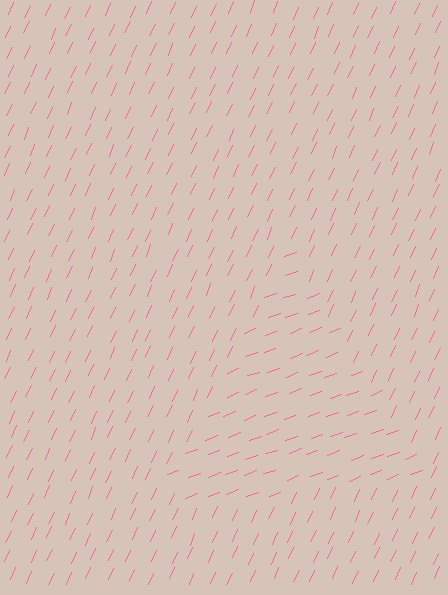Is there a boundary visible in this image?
Yes, there is a texture boundary formed by a change in line orientation.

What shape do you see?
I see a triangle.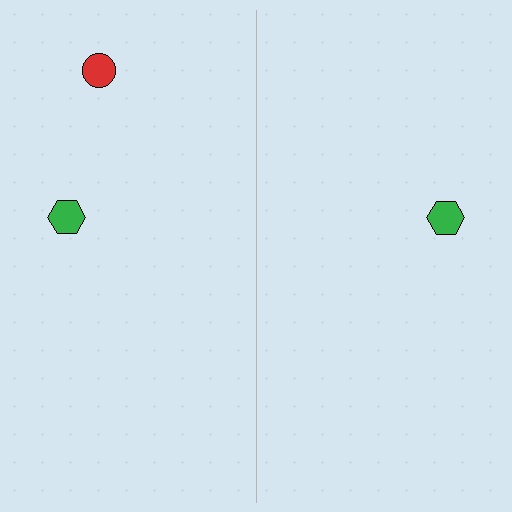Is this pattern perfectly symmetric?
No, the pattern is not perfectly symmetric. A red circle is missing from the right side.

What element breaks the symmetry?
A red circle is missing from the right side.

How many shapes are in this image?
There are 3 shapes in this image.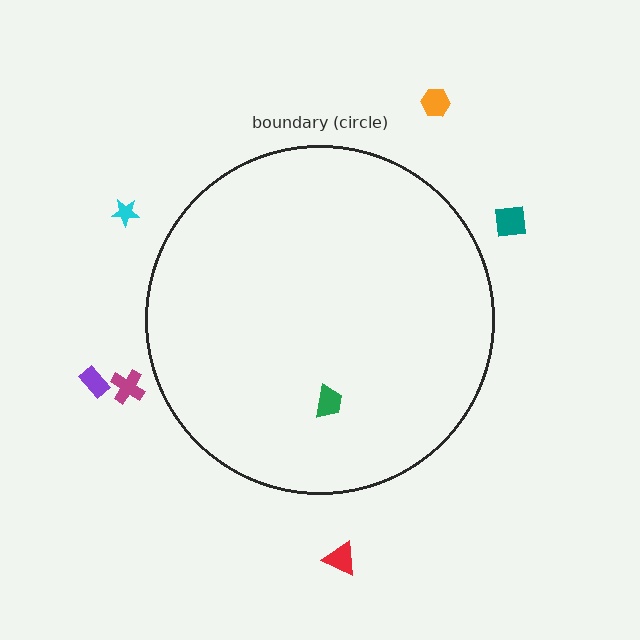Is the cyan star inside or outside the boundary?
Outside.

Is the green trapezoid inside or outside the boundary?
Inside.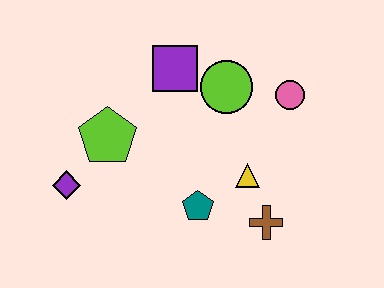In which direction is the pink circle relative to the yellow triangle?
The pink circle is above the yellow triangle.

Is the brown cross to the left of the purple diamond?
No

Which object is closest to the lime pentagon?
The purple diamond is closest to the lime pentagon.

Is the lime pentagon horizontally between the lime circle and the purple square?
No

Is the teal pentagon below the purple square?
Yes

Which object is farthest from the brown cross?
The purple diamond is farthest from the brown cross.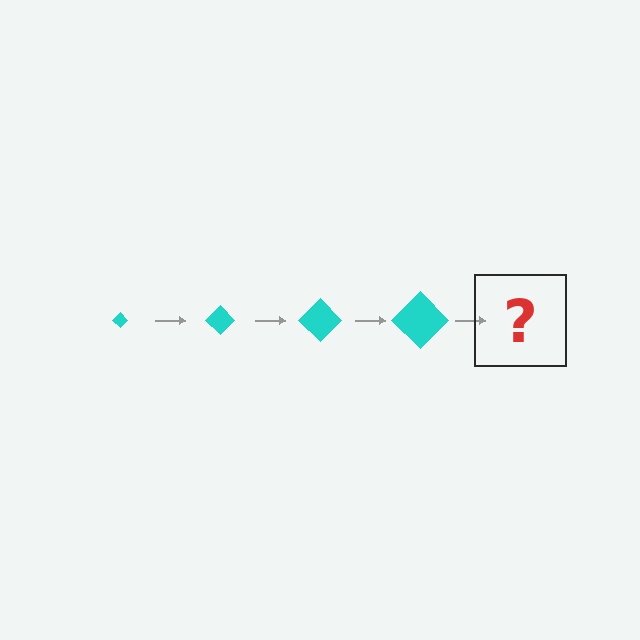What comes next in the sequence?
The next element should be a cyan diamond, larger than the previous one.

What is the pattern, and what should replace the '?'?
The pattern is that the diamond gets progressively larger each step. The '?' should be a cyan diamond, larger than the previous one.